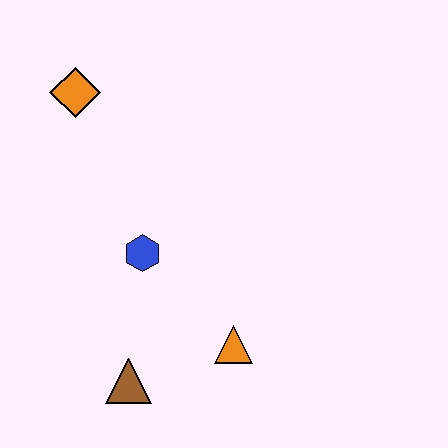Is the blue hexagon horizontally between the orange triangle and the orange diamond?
Yes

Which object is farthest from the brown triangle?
The orange diamond is farthest from the brown triangle.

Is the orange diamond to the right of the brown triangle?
No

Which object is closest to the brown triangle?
The orange triangle is closest to the brown triangle.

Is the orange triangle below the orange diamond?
Yes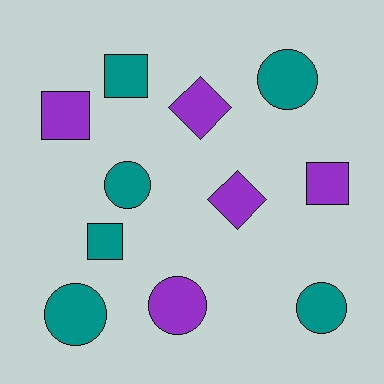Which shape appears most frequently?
Circle, with 5 objects.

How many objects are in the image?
There are 11 objects.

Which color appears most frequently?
Teal, with 6 objects.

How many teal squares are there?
There are 2 teal squares.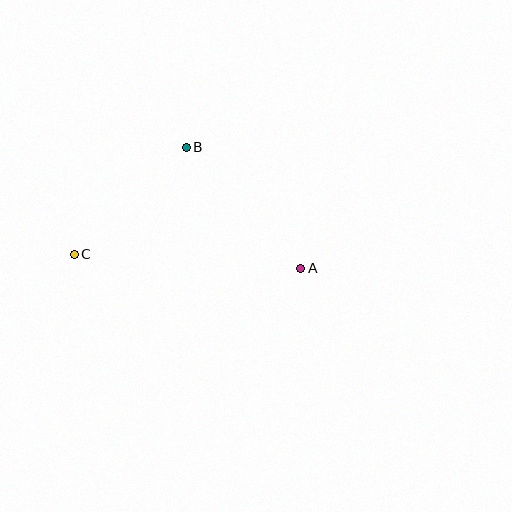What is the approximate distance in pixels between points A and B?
The distance between A and B is approximately 167 pixels.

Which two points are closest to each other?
Points B and C are closest to each other.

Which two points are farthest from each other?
Points A and C are farthest from each other.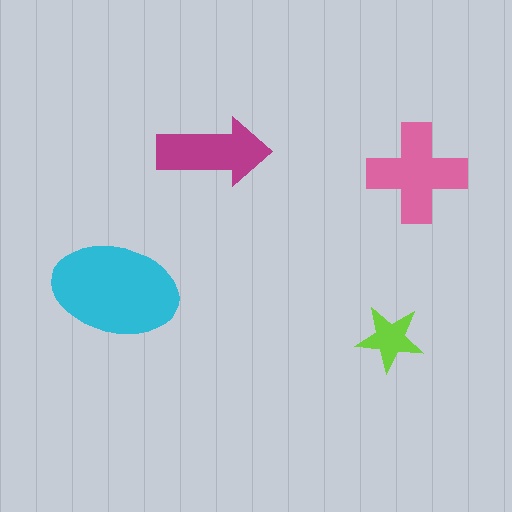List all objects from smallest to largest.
The lime star, the magenta arrow, the pink cross, the cyan ellipse.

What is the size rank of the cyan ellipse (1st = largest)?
1st.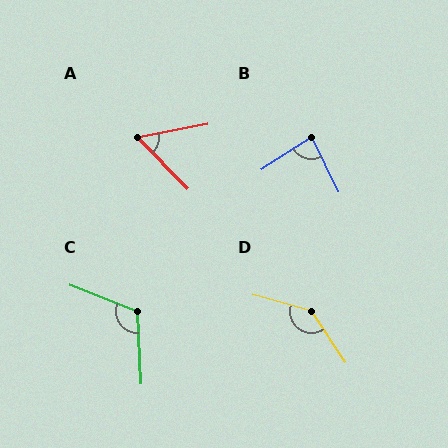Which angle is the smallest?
A, at approximately 56 degrees.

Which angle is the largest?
D, at approximately 139 degrees.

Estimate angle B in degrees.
Approximately 84 degrees.